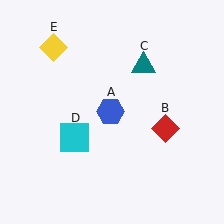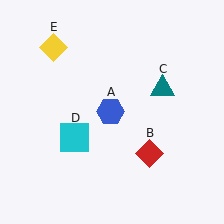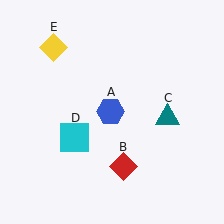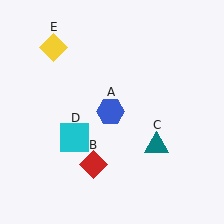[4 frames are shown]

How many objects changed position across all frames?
2 objects changed position: red diamond (object B), teal triangle (object C).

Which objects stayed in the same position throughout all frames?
Blue hexagon (object A) and cyan square (object D) and yellow diamond (object E) remained stationary.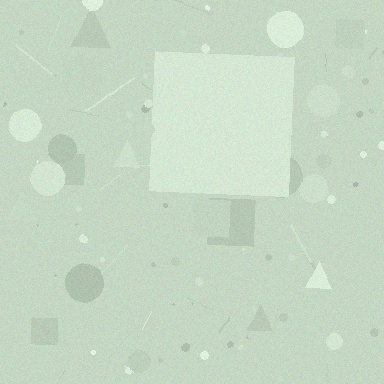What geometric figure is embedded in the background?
A square is embedded in the background.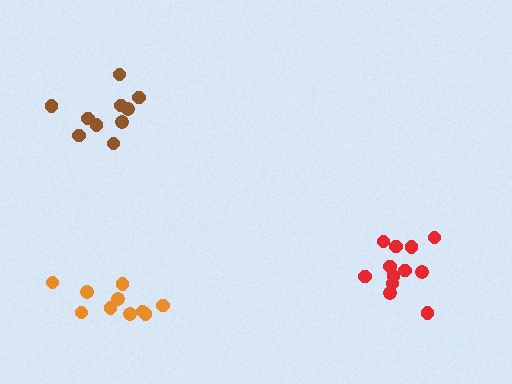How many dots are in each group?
Group 1: 12 dots, Group 2: 10 dots, Group 3: 10 dots (32 total).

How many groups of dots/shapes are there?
There are 3 groups.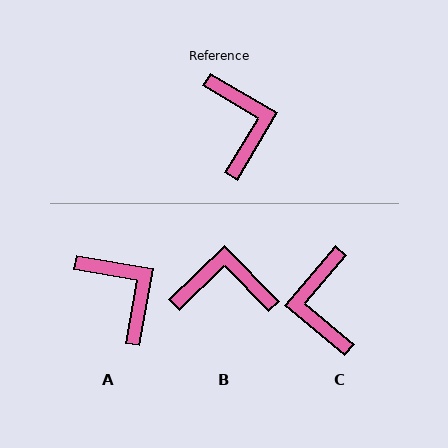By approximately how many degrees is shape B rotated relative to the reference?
Approximately 75 degrees counter-clockwise.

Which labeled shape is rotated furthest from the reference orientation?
C, about 170 degrees away.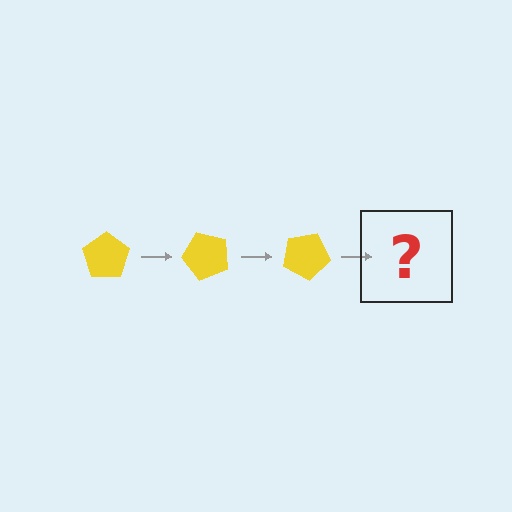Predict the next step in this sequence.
The next step is a yellow pentagon rotated 150 degrees.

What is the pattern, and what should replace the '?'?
The pattern is that the pentagon rotates 50 degrees each step. The '?' should be a yellow pentagon rotated 150 degrees.